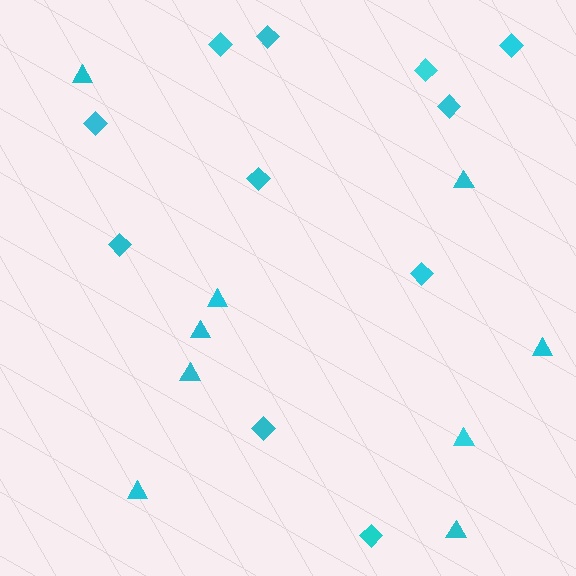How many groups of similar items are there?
There are 2 groups: one group of diamonds (11) and one group of triangles (9).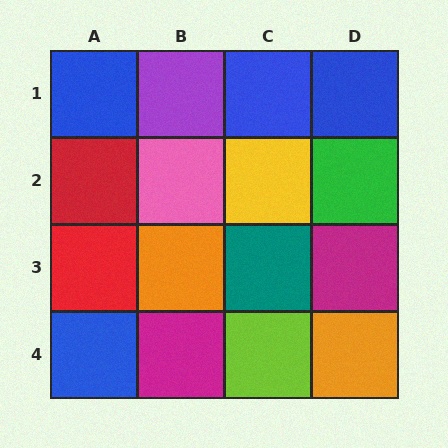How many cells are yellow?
1 cell is yellow.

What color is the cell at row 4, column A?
Blue.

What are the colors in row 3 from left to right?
Red, orange, teal, magenta.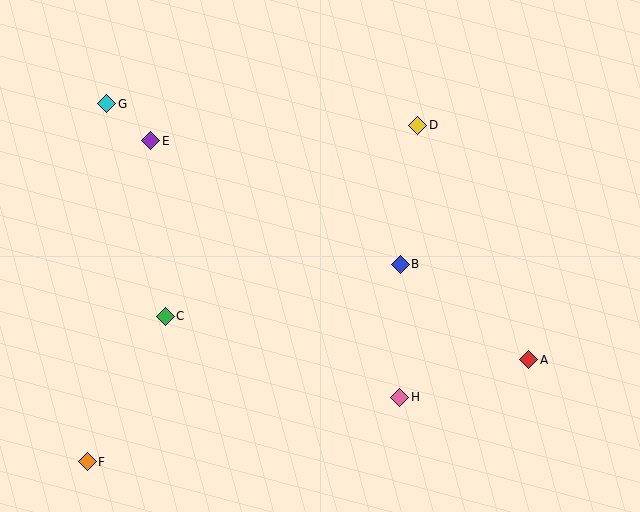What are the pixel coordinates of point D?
Point D is at (418, 125).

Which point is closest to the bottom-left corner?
Point F is closest to the bottom-left corner.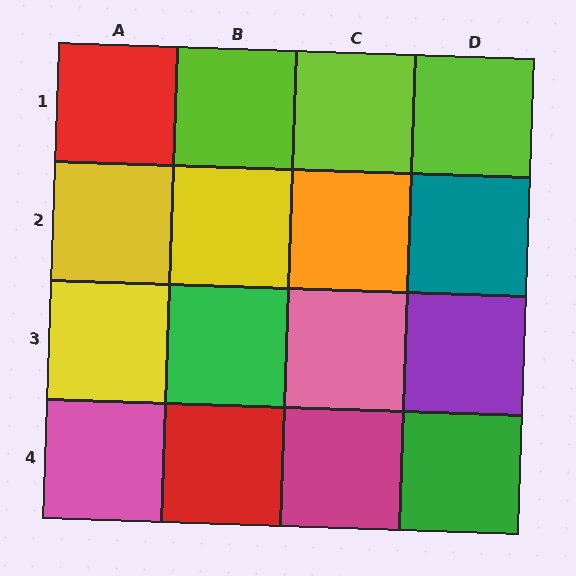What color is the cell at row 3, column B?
Green.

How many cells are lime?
3 cells are lime.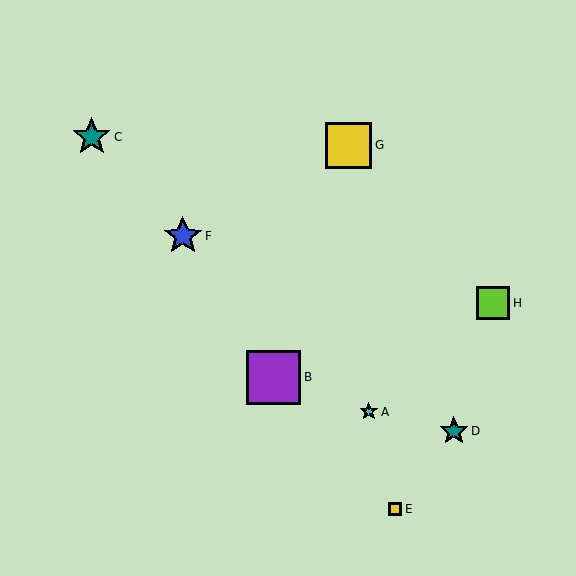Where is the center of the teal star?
The center of the teal star is at (454, 431).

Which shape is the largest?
The purple square (labeled B) is the largest.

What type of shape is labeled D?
Shape D is a teal star.